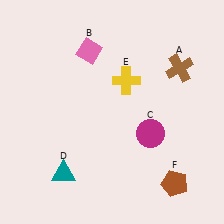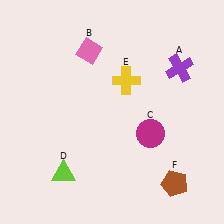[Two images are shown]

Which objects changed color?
A changed from brown to purple. D changed from teal to lime.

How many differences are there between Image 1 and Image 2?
There are 2 differences between the two images.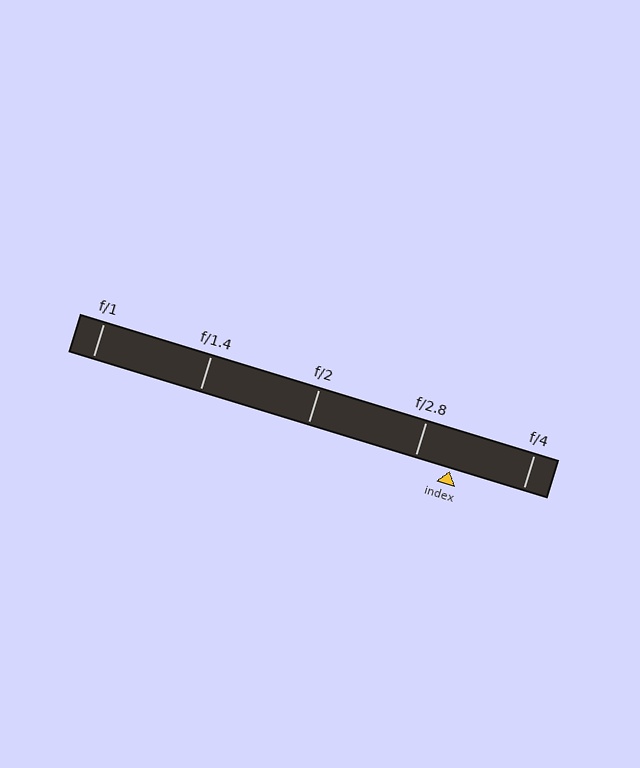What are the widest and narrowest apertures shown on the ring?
The widest aperture shown is f/1 and the narrowest is f/4.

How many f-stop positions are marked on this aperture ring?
There are 5 f-stop positions marked.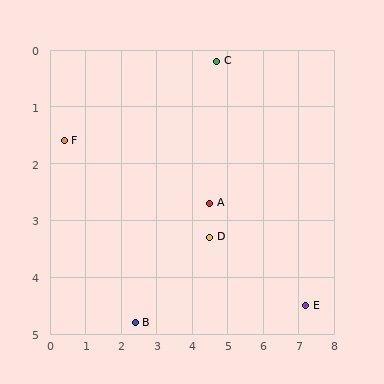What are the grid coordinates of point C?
Point C is at approximately (4.7, 0.2).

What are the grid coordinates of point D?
Point D is at approximately (4.5, 3.3).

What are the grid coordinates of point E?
Point E is at approximately (7.2, 4.5).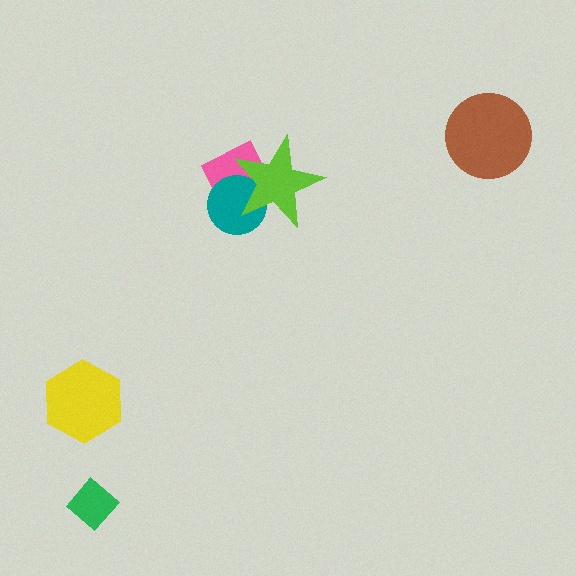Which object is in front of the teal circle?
The lime star is in front of the teal circle.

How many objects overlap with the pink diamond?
2 objects overlap with the pink diamond.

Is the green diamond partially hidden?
No, no other shape covers it.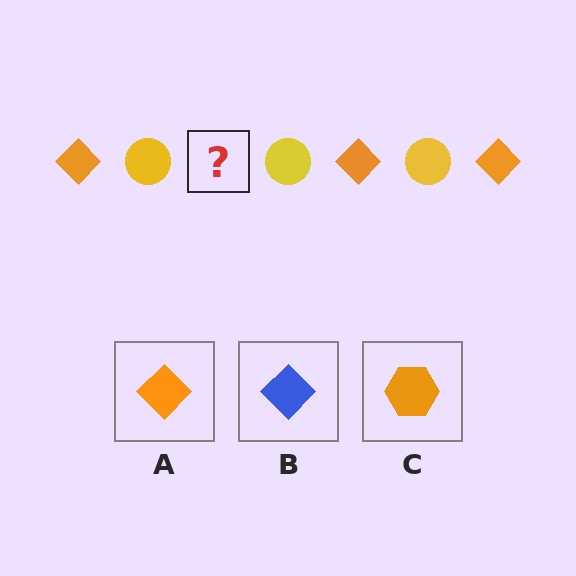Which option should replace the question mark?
Option A.